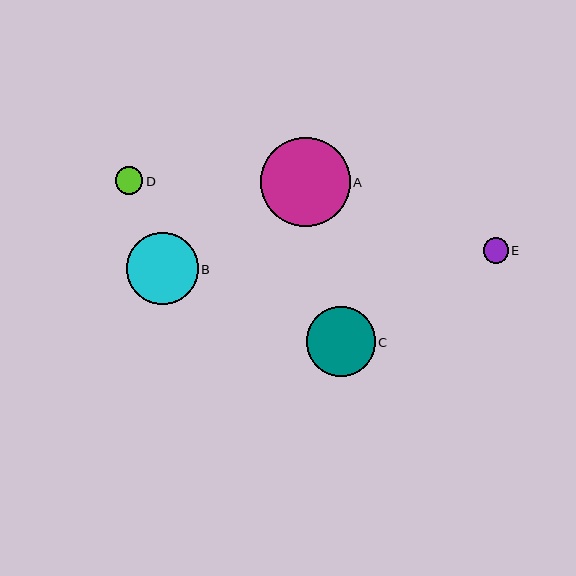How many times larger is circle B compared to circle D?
Circle B is approximately 2.6 times the size of circle D.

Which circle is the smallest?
Circle E is the smallest with a size of approximately 25 pixels.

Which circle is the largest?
Circle A is the largest with a size of approximately 89 pixels.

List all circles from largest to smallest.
From largest to smallest: A, B, C, D, E.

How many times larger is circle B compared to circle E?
Circle B is approximately 2.8 times the size of circle E.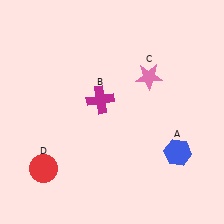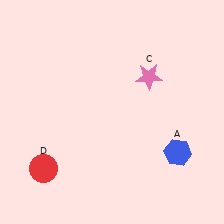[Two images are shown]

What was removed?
The magenta cross (B) was removed in Image 2.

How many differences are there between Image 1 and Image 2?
There is 1 difference between the two images.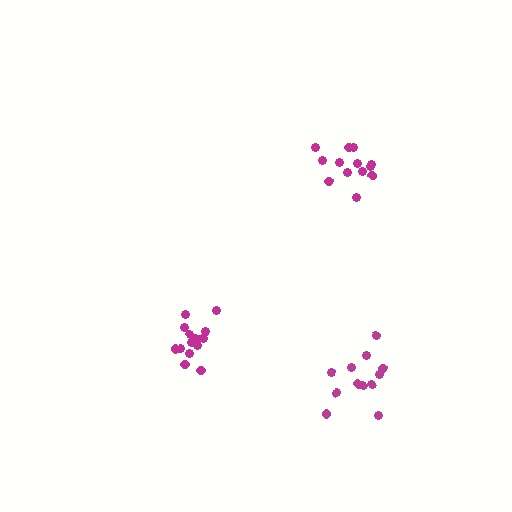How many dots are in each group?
Group 1: 12 dots, Group 2: 13 dots, Group 3: 14 dots (39 total).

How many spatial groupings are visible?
There are 3 spatial groupings.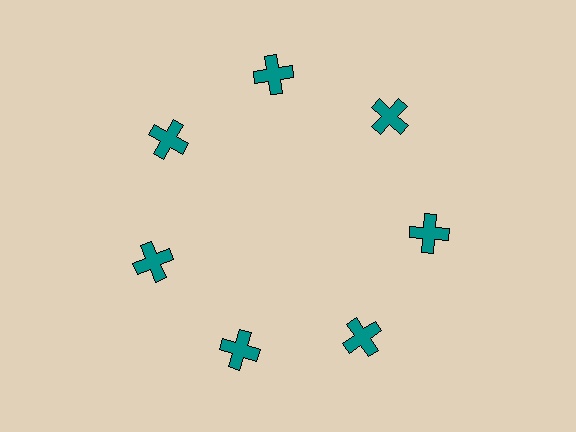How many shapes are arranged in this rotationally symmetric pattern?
There are 7 shapes, arranged in 7 groups of 1.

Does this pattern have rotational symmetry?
Yes, this pattern has 7-fold rotational symmetry. It looks the same after rotating 51 degrees around the center.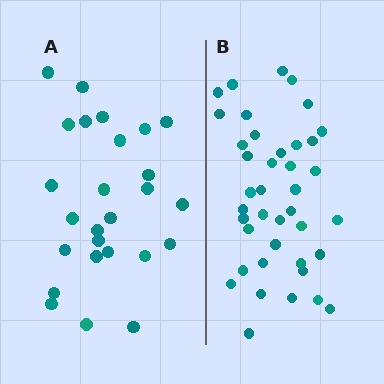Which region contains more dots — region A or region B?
Region B (the right region) has more dots.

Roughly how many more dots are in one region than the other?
Region B has approximately 15 more dots than region A.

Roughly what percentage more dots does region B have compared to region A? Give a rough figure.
About 55% more.